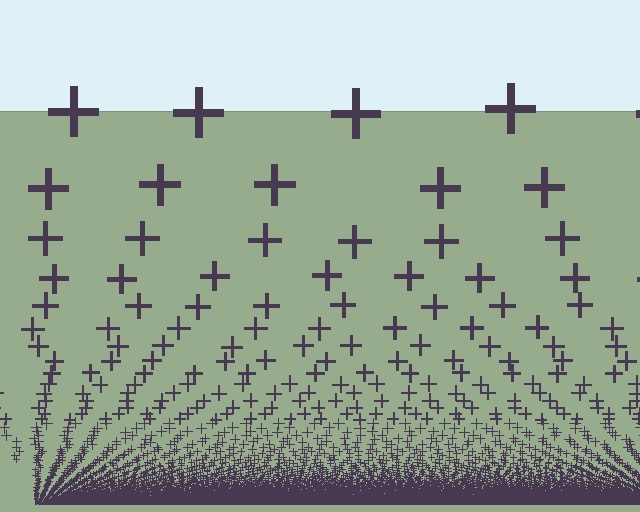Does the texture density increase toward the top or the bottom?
Density increases toward the bottom.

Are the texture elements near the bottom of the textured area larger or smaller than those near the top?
Smaller. The gradient is inverted — elements near the bottom are smaller and denser.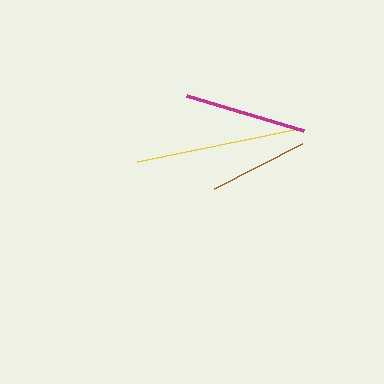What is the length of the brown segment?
The brown segment is approximately 99 pixels long.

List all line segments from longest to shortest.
From longest to shortest: yellow, magenta, brown.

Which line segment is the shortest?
The brown line is the shortest at approximately 99 pixels.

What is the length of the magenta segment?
The magenta segment is approximately 122 pixels long.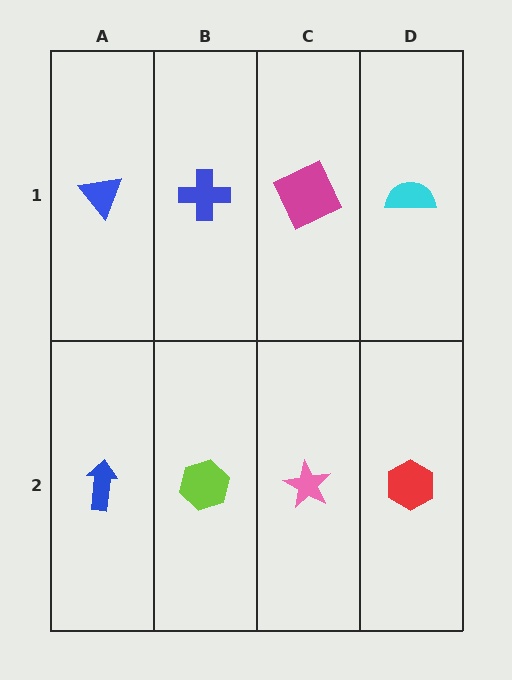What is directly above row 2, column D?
A cyan semicircle.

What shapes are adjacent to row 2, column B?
A blue cross (row 1, column B), a blue arrow (row 2, column A), a pink star (row 2, column C).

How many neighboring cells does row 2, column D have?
2.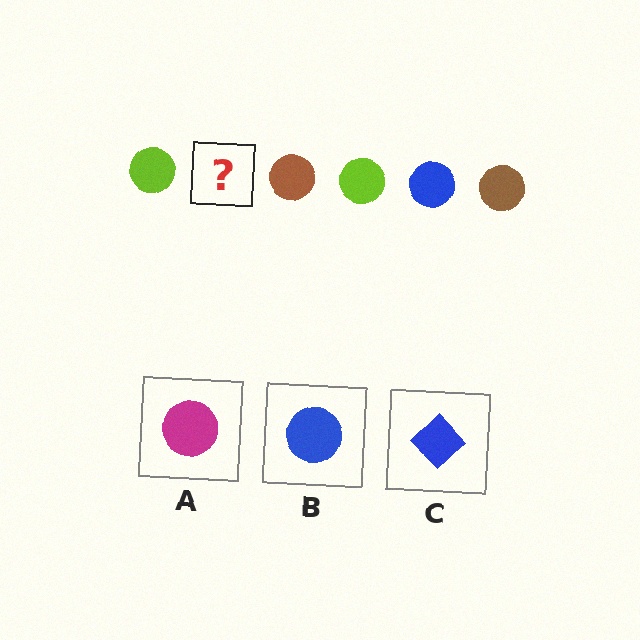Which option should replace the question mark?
Option B.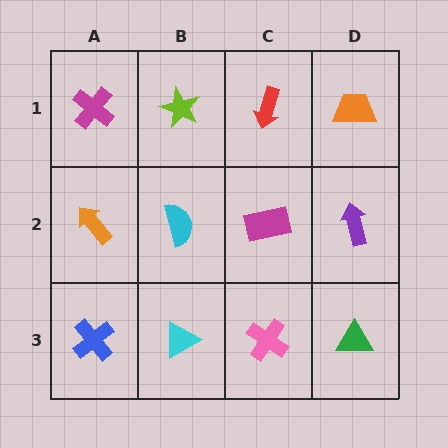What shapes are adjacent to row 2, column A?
A magenta cross (row 1, column A), a blue cross (row 3, column A), a cyan semicircle (row 2, column B).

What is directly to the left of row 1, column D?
A red arrow.